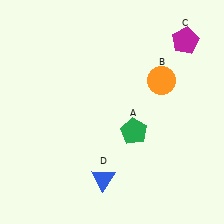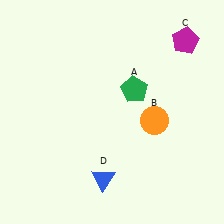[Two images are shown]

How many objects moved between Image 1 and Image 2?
2 objects moved between the two images.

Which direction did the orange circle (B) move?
The orange circle (B) moved down.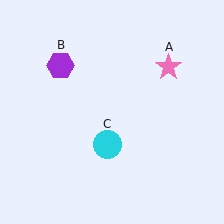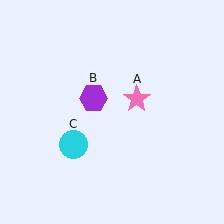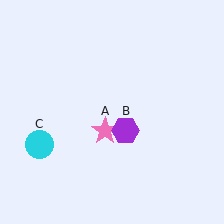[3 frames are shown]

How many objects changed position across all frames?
3 objects changed position: pink star (object A), purple hexagon (object B), cyan circle (object C).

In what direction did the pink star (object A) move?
The pink star (object A) moved down and to the left.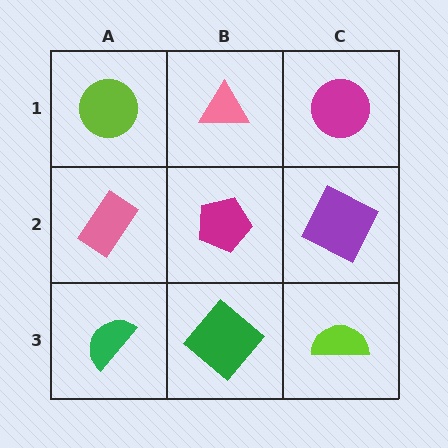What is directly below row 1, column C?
A purple square.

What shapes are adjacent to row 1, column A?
A pink rectangle (row 2, column A), a pink triangle (row 1, column B).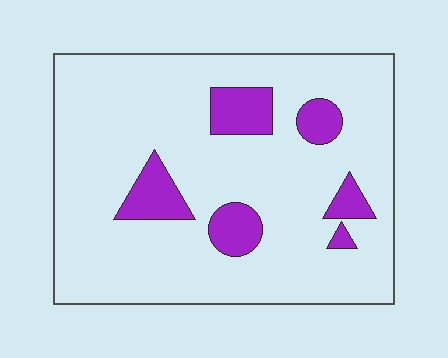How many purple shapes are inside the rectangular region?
6.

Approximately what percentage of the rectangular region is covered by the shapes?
Approximately 15%.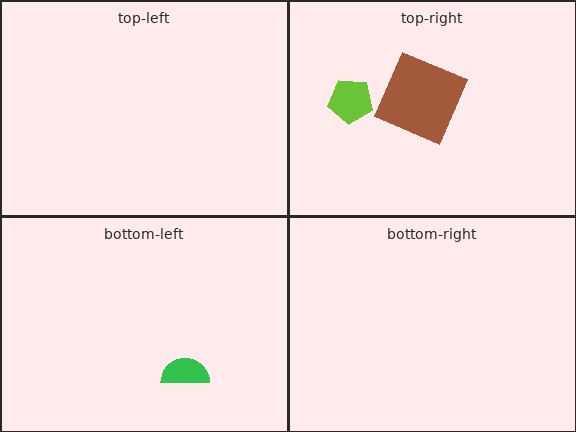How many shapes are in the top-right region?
2.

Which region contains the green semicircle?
The bottom-left region.